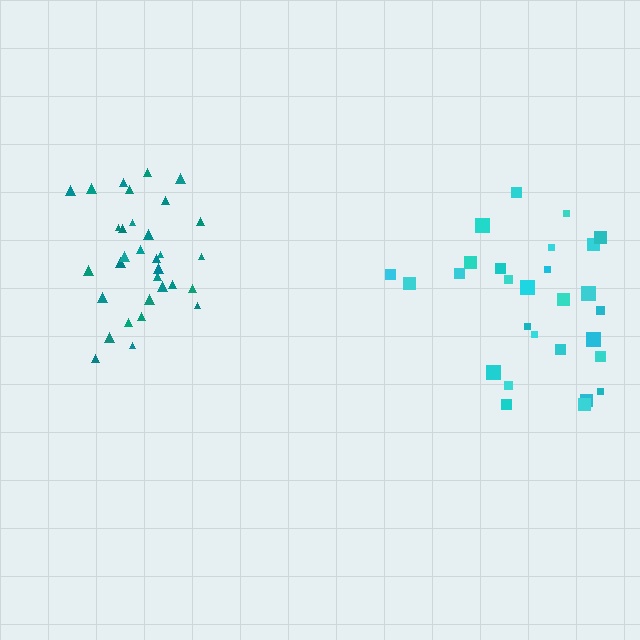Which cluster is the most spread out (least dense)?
Cyan.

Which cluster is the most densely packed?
Teal.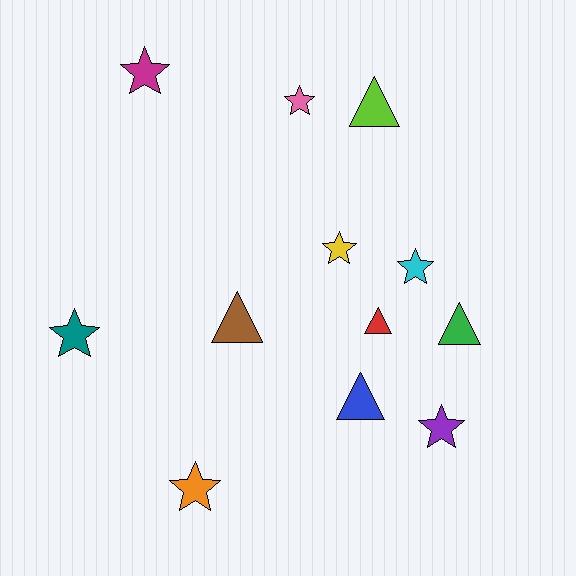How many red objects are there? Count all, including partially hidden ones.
There is 1 red object.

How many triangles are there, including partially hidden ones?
There are 5 triangles.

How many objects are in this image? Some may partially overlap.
There are 12 objects.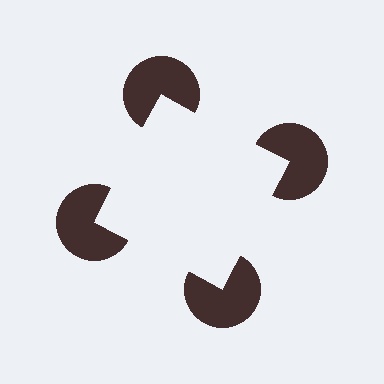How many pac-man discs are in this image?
There are 4 — one at each vertex of the illusory square.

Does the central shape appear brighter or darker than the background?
It typically appears slightly brighter than the background, even though no actual brightness change is drawn.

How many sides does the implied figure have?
4 sides.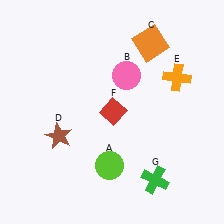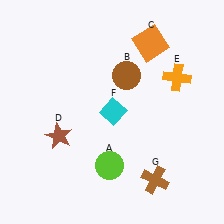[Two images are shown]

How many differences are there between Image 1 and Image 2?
There are 3 differences between the two images.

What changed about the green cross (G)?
In Image 1, G is green. In Image 2, it changed to brown.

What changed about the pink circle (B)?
In Image 1, B is pink. In Image 2, it changed to brown.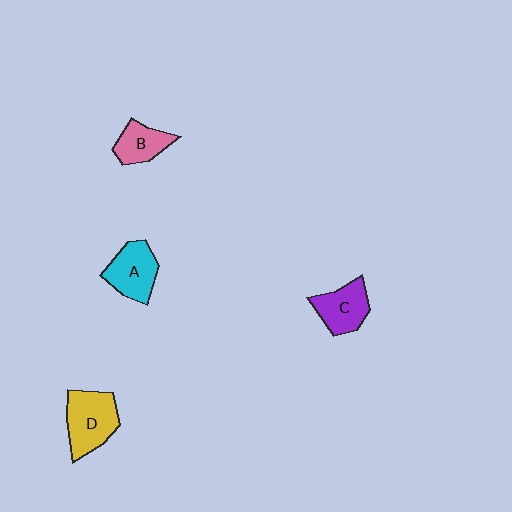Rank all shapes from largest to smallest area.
From largest to smallest: D (yellow), A (cyan), C (purple), B (pink).